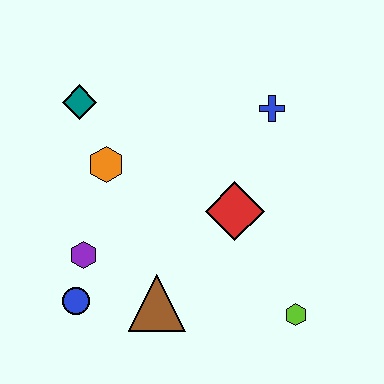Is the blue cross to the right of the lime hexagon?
No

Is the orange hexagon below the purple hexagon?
No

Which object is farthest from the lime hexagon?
The teal diamond is farthest from the lime hexagon.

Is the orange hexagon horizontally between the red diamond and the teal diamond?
Yes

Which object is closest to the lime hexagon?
The red diamond is closest to the lime hexagon.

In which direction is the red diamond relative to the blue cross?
The red diamond is below the blue cross.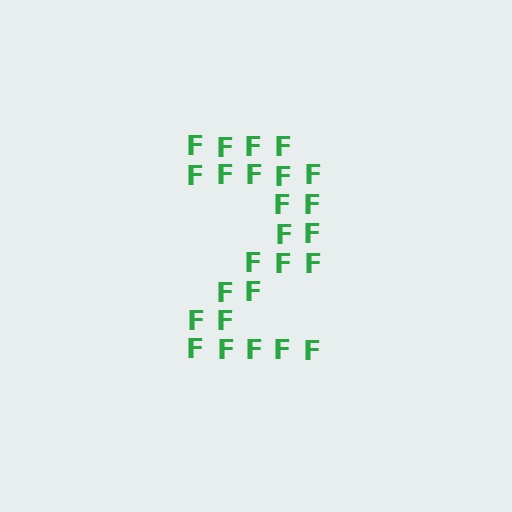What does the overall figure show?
The overall figure shows the digit 2.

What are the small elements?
The small elements are letter F's.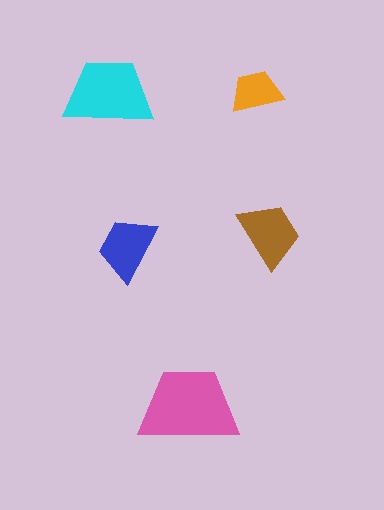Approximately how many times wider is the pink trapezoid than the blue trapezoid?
About 1.5 times wider.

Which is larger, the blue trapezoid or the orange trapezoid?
The blue one.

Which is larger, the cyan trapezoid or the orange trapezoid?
The cyan one.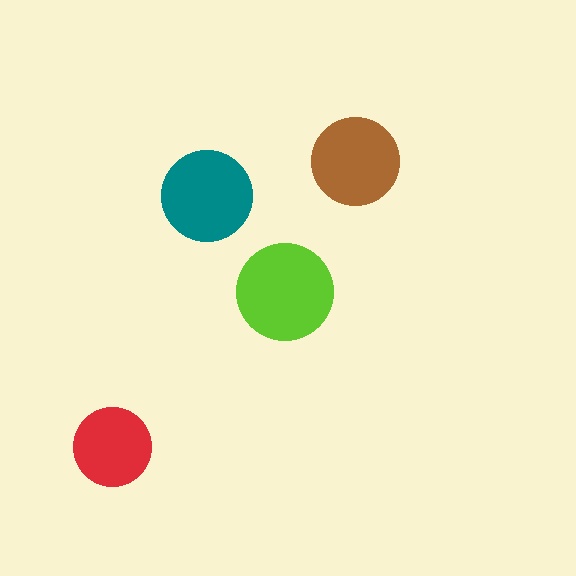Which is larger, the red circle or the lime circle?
The lime one.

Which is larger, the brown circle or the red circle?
The brown one.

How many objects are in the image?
There are 4 objects in the image.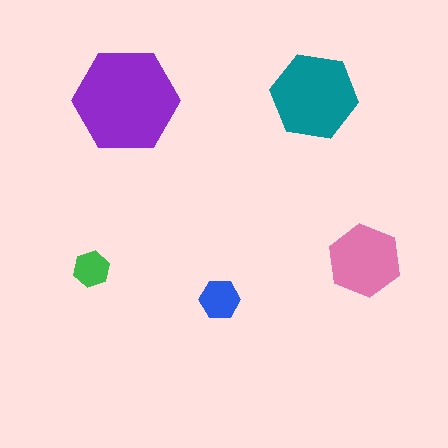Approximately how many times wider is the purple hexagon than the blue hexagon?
About 2.5 times wider.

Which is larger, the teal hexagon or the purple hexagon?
The purple one.